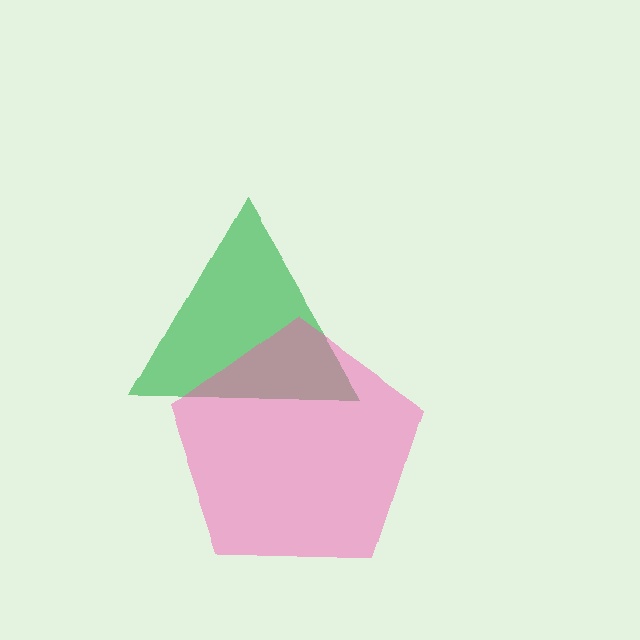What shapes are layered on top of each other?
The layered shapes are: a green triangle, a pink pentagon.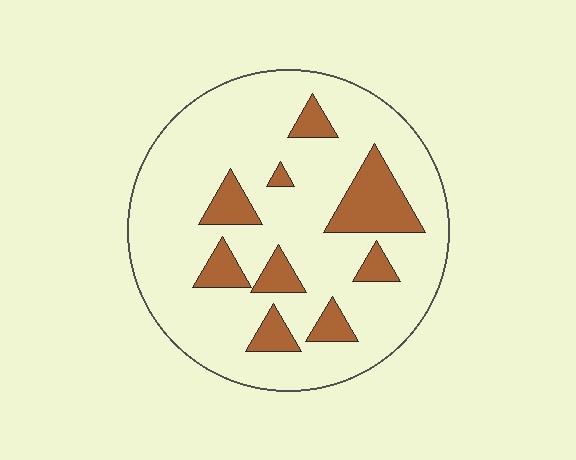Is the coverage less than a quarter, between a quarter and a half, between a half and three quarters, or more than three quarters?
Less than a quarter.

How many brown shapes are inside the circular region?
9.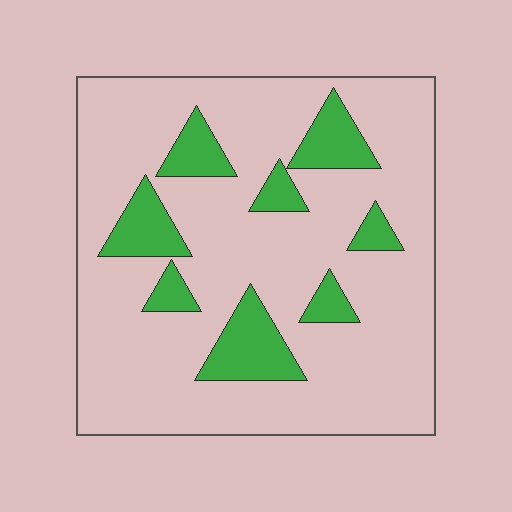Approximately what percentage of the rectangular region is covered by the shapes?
Approximately 20%.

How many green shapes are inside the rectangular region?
8.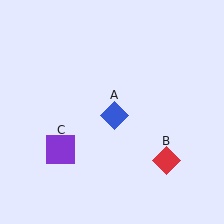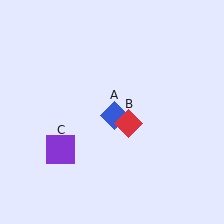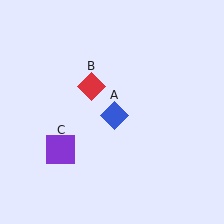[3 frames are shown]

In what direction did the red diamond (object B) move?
The red diamond (object B) moved up and to the left.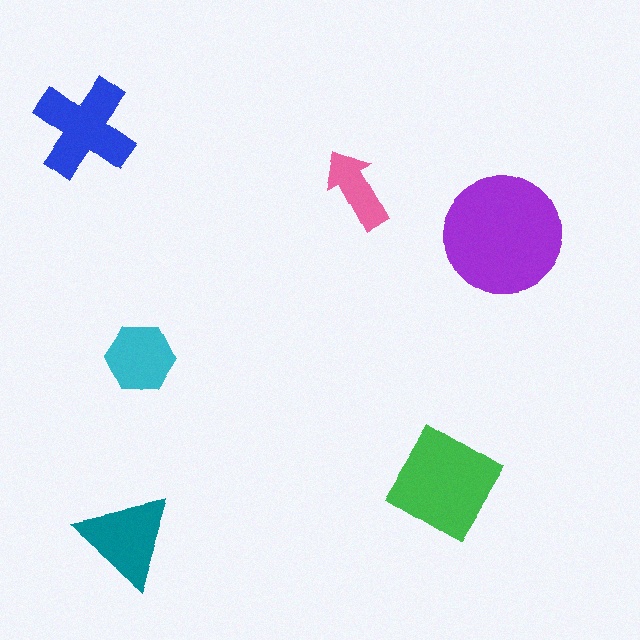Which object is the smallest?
The pink arrow.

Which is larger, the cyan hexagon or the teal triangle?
The teal triangle.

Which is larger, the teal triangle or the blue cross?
The blue cross.